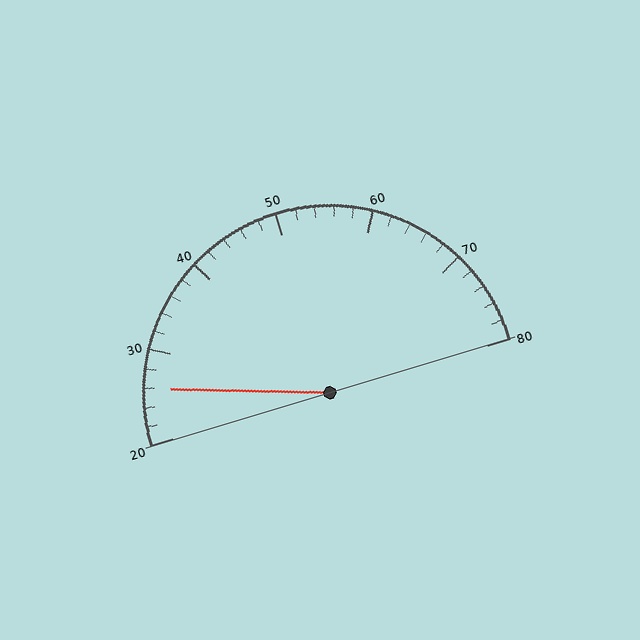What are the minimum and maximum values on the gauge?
The gauge ranges from 20 to 80.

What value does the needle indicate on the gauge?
The needle indicates approximately 26.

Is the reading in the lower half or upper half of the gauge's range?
The reading is in the lower half of the range (20 to 80).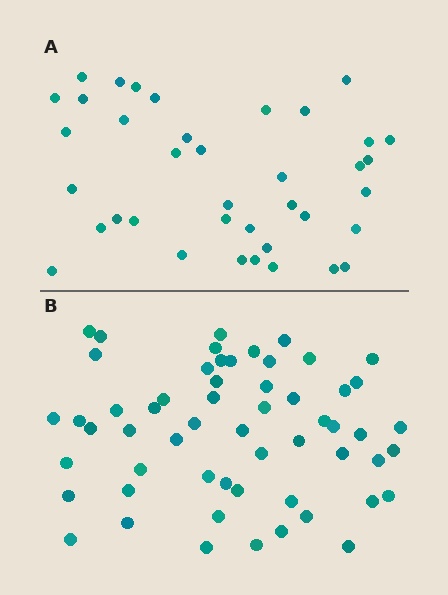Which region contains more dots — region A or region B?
Region B (the bottom region) has more dots.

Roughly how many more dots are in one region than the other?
Region B has approximately 20 more dots than region A.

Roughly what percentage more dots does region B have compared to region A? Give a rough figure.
About 50% more.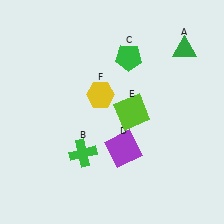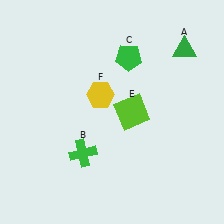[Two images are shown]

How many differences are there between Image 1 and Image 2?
There is 1 difference between the two images.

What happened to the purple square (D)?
The purple square (D) was removed in Image 2. It was in the bottom-right area of Image 1.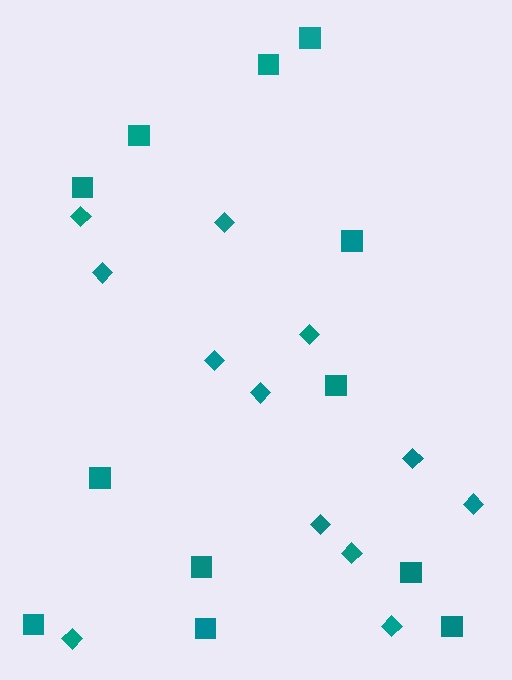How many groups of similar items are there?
There are 2 groups: one group of diamonds (12) and one group of squares (12).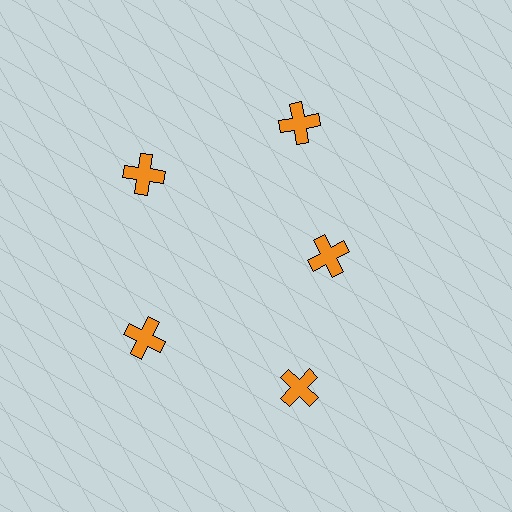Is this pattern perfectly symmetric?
No. The 5 orange crosses are arranged in a ring, but one element near the 3 o'clock position is pulled inward toward the center, breaking the 5-fold rotational symmetry.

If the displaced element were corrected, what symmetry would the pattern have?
It would have 5-fold rotational symmetry — the pattern would map onto itself every 72 degrees.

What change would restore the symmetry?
The symmetry would be restored by moving it outward, back onto the ring so that all 5 crosses sit at equal angles and equal distance from the center.